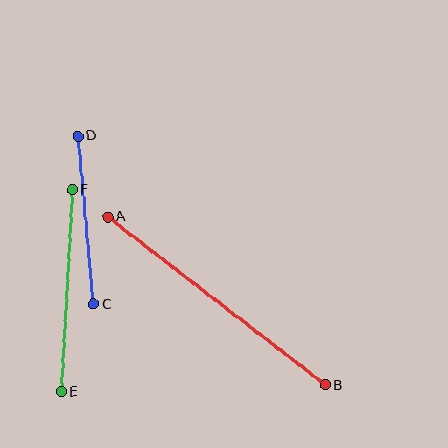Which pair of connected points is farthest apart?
Points A and B are farthest apart.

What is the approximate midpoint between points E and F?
The midpoint is at approximately (67, 291) pixels.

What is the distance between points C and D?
The distance is approximately 169 pixels.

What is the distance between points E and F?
The distance is approximately 203 pixels.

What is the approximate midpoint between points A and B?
The midpoint is at approximately (216, 301) pixels.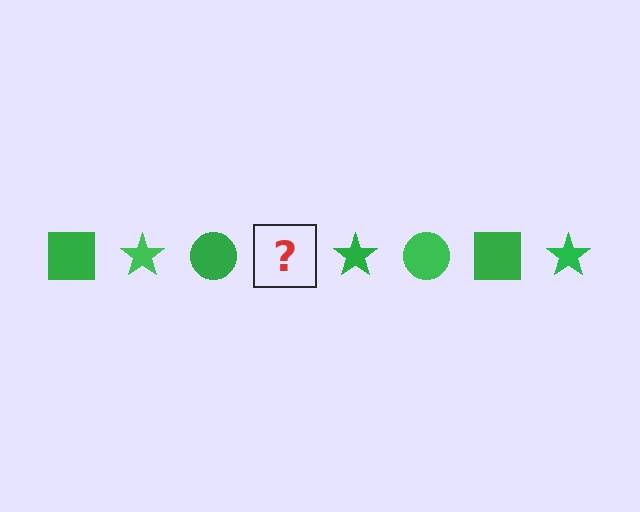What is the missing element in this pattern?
The missing element is a green square.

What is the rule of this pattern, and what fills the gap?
The rule is that the pattern cycles through square, star, circle shapes in green. The gap should be filled with a green square.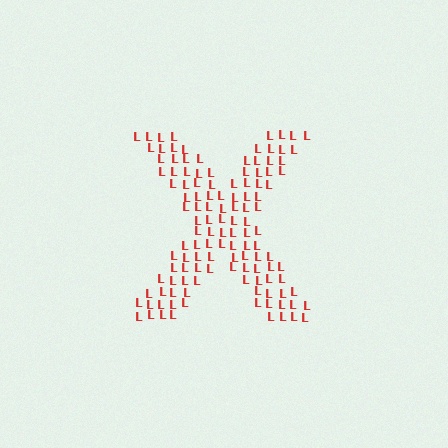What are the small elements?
The small elements are letter L's.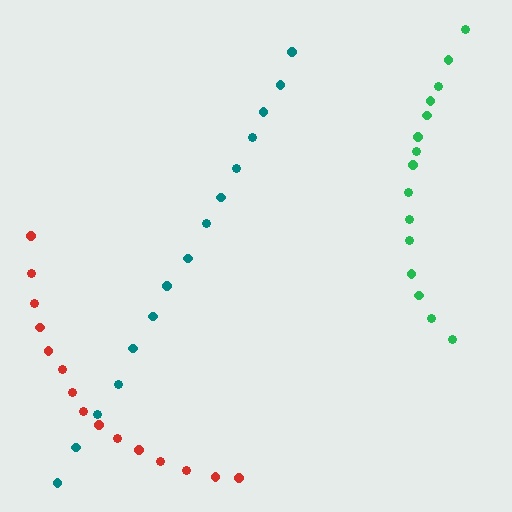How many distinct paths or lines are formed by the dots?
There are 3 distinct paths.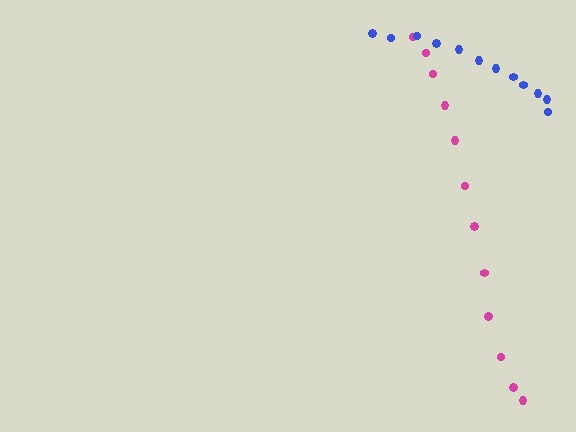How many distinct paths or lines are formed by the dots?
There are 2 distinct paths.